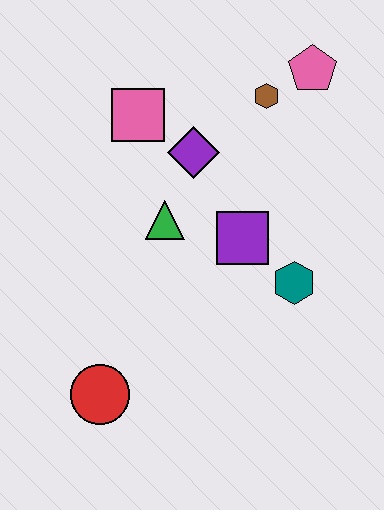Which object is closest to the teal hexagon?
The purple square is closest to the teal hexagon.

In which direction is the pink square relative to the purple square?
The pink square is above the purple square.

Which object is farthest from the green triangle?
The pink pentagon is farthest from the green triangle.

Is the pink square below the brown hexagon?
Yes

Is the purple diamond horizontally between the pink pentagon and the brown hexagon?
No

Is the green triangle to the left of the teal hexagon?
Yes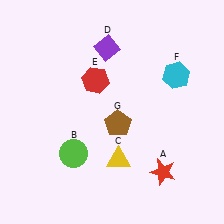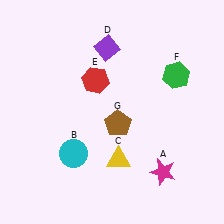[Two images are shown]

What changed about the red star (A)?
In Image 1, A is red. In Image 2, it changed to magenta.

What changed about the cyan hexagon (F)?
In Image 1, F is cyan. In Image 2, it changed to green.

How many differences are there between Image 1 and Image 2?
There are 3 differences between the two images.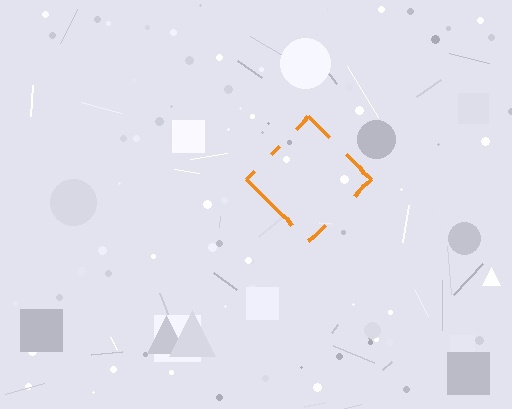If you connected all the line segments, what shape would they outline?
They would outline a diamond.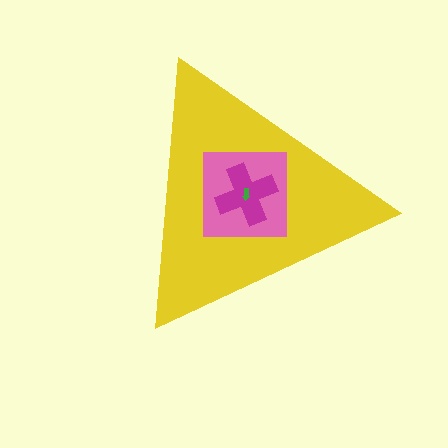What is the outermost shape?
The yellow triangle.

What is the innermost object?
The green arrow.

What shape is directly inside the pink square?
The magenta cross.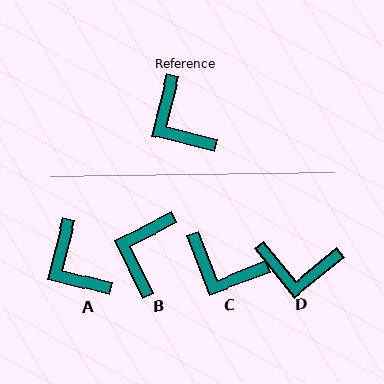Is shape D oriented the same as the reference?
No, it is off by about 53 degrees.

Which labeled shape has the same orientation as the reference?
A.